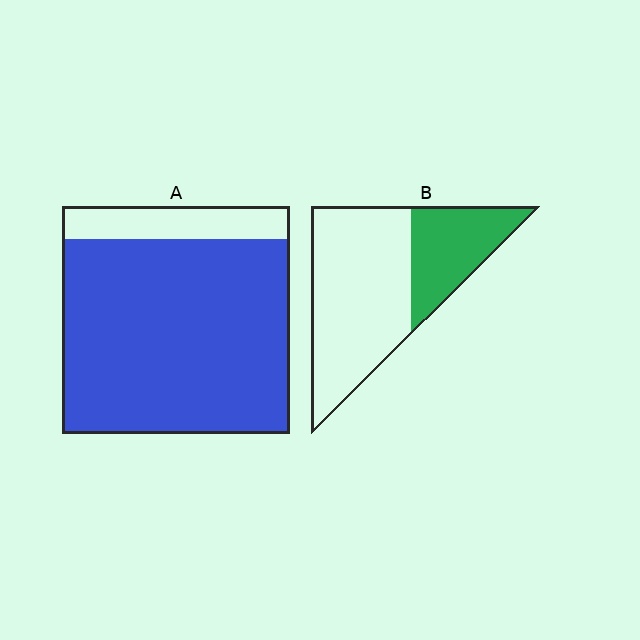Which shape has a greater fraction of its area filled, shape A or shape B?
Shape A.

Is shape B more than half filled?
No.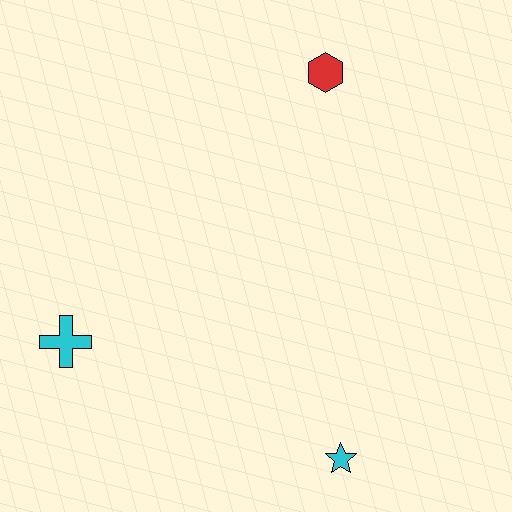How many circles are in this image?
There are no circles.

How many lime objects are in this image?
There are no lime objects.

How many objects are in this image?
There are 3 objects.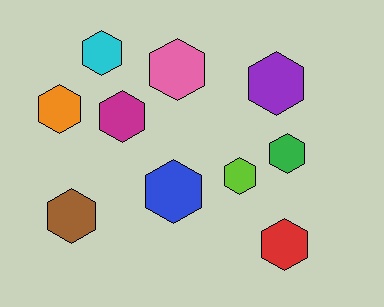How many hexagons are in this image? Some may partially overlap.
There are 10 hexagons.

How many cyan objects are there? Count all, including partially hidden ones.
There is 1 cyan object.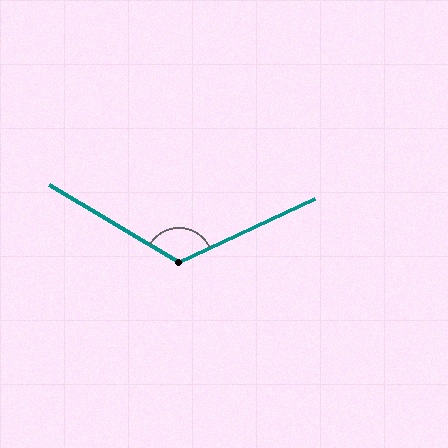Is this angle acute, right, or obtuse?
It is obtuse.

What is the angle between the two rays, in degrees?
Approximately 124 degrees.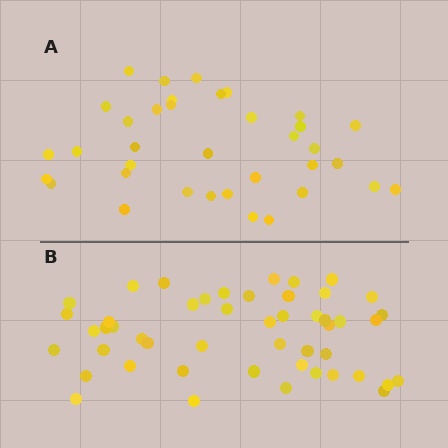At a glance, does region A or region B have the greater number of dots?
Region B (the bottom region) has more dots.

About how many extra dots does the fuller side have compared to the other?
Region B has approximately 15 more dots than region A.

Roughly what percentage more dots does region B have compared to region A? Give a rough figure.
About 35% more.